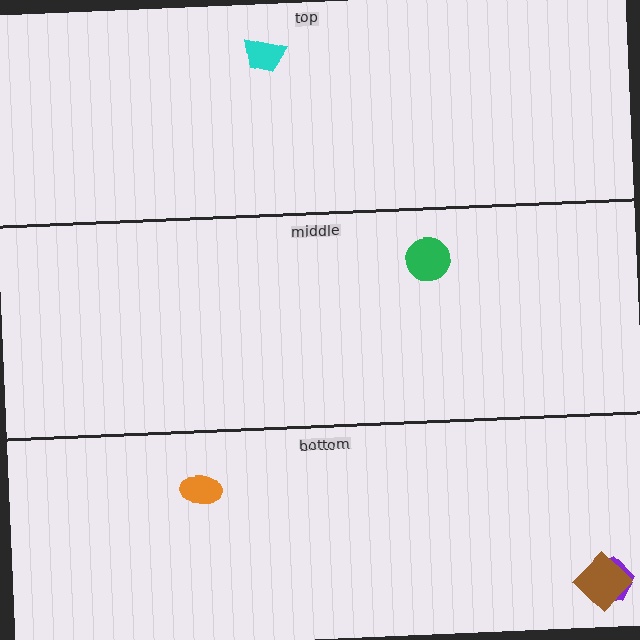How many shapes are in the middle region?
1.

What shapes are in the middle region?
The green circle.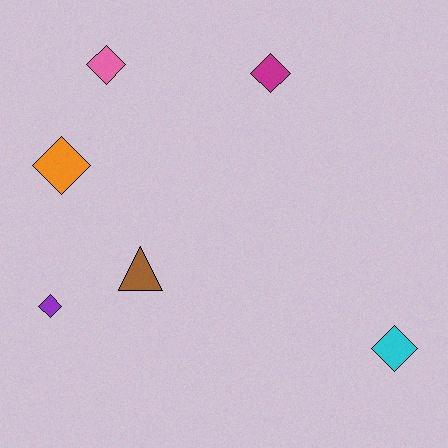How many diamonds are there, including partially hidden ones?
There are 5 diamonds.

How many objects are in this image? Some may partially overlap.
There are 6 objects.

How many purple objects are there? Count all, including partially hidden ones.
There is 1 purple object.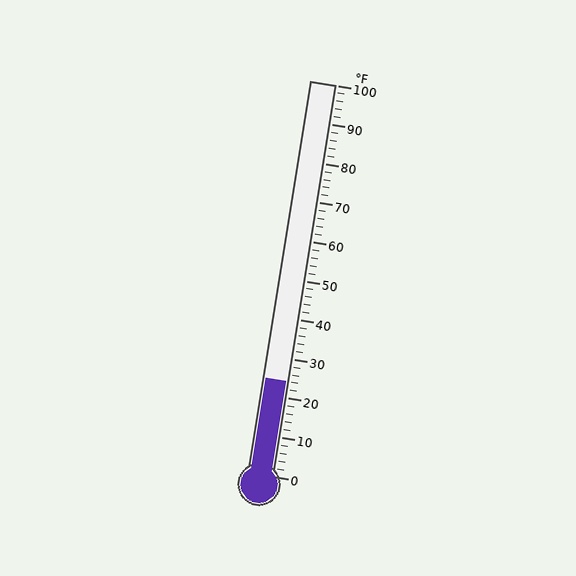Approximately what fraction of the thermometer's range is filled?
The thermometer is filled to approximately 25% of its range.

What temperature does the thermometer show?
The thermometer shows approximately 24°F.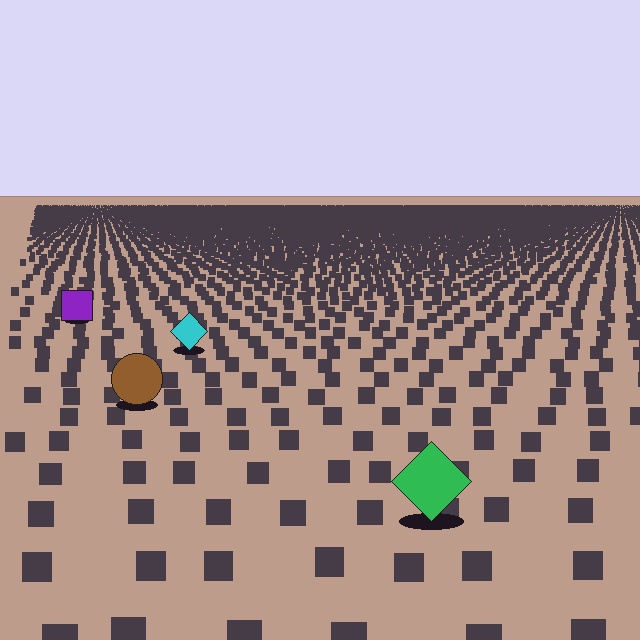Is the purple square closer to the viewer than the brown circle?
No. The brown circle is closer — you can tell from the texture gradient: the ground texture is coarser near it.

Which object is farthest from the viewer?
The purple square is farthest from the viewer. It appears smaller and the ground texture around it is denser.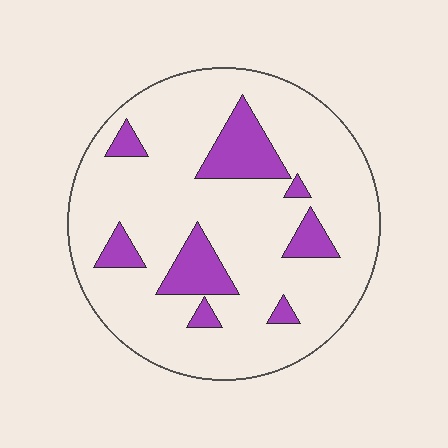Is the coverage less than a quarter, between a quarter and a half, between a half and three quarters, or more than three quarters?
Less than a quarter.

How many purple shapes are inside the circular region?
8.